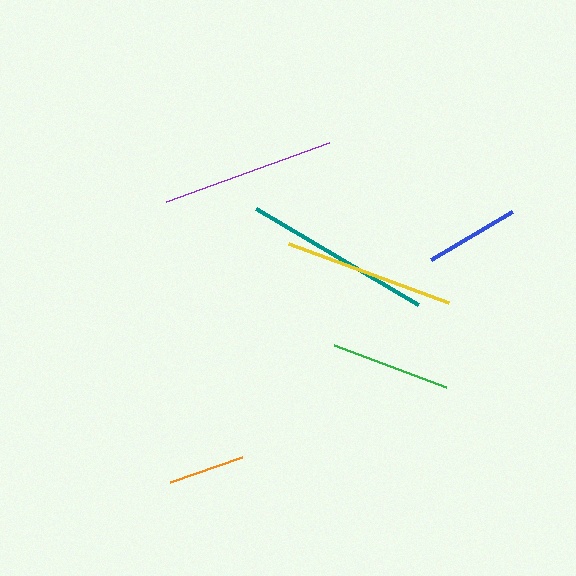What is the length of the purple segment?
The purple segment is approximately 173 pixels long.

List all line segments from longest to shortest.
From longest to shortest: teal, purple, yellow, green, blue, orange.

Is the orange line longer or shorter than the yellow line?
The yellow line is longer than the orange line.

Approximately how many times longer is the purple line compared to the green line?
The purple line is approximately 1.4 times the length of the green line.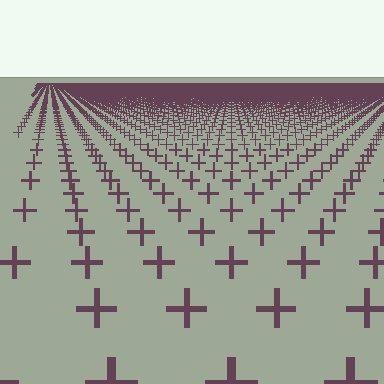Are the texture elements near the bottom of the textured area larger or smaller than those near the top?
Larger. Near the bottom, elements are closer to the viewer and appear at a bigger on-screen size.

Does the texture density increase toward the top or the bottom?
Density increases toward the top.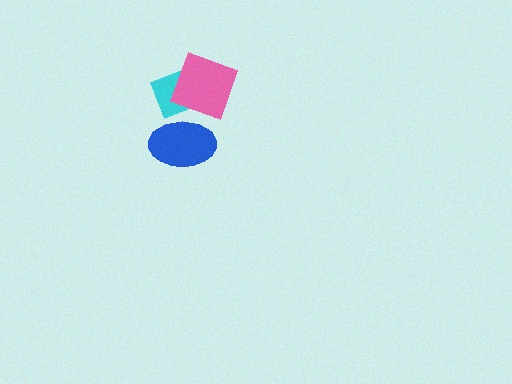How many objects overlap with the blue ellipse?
1 object overlaps with the blue ellipse.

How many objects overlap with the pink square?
1 object overlaps with the pink square.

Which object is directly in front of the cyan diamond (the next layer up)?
The pink square is directly in front of the cyan diamond.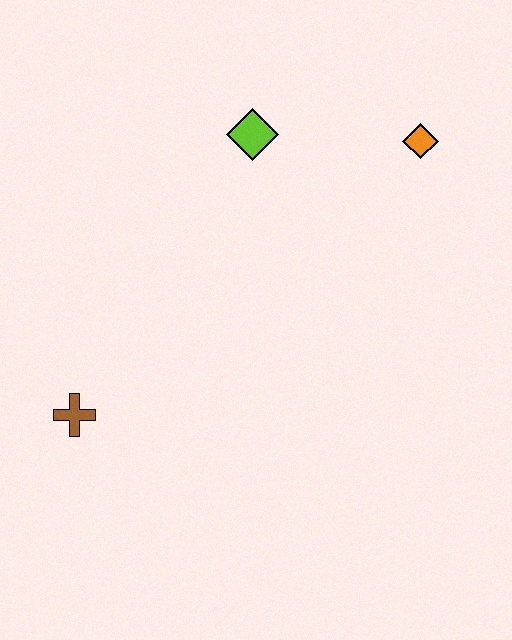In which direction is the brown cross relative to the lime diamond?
The brown cross is below the lime diamond.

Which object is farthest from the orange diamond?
The brown cross is farthest from the orange diamond.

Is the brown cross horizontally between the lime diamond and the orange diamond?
No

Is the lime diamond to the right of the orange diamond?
No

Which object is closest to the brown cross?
The lime diamond is closest to the brown cross.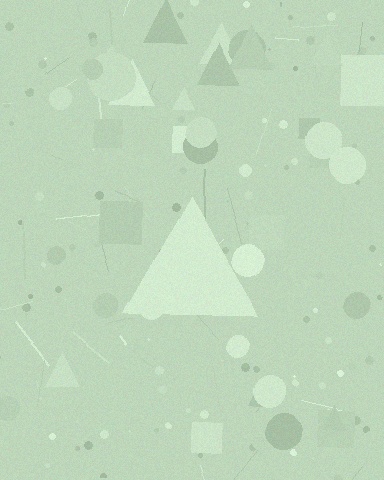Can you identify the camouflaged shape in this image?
The camouflaged shape is a triangle.